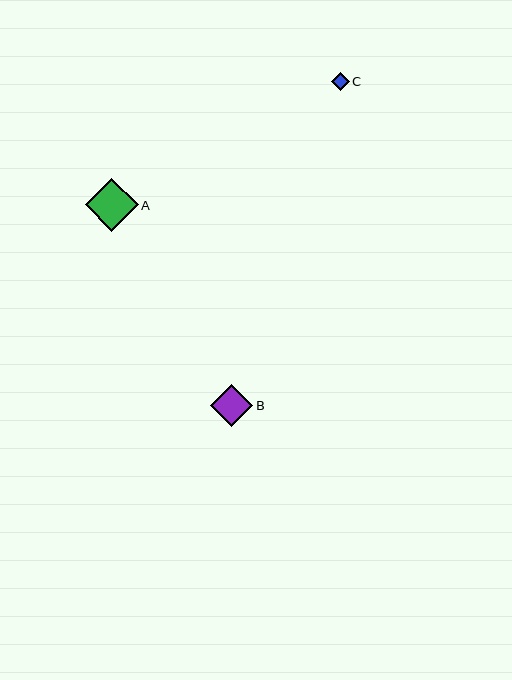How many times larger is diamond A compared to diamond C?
Diamond A is approximately 3.0 times the size of diamond C.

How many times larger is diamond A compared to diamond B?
Diamond A is approximately 1.3 times the size of diamond B.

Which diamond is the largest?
Diamond A is the largest with a size of approximately 53 pixels.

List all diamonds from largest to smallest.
From largest to smallest: A, B, C.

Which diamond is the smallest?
Diamond C is the smallest with a size of approximately 17 pixels.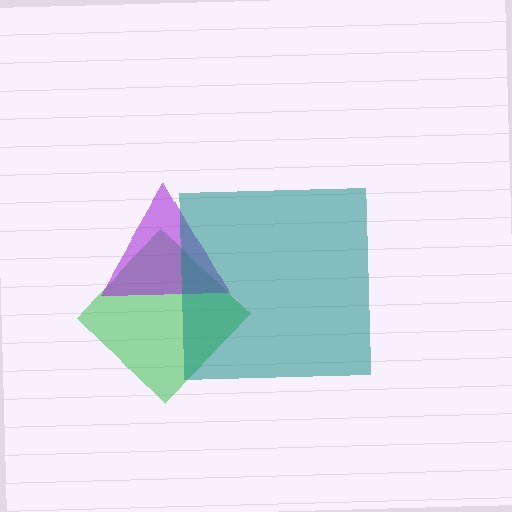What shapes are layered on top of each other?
The layered shapes are: a green diamond, a purple triangle, a teal square.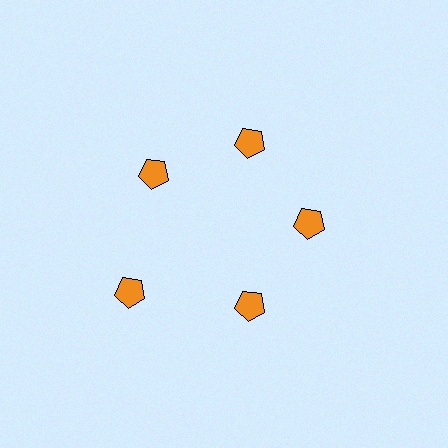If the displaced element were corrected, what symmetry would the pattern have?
It would have 5-fold rotational symmetry — the pattern would map onto itself every 72 degrees.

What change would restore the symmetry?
The symmetry would be restored by moving it inward, back onto the ring so that all 5 pentagons sit at equal angles and equal distance from the center.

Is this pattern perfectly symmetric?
No. The 5 orange pentagons are arranged in a ring, but one element near the 8 o'clock position is pushed outward from the center, breaking the 5-fold rotational symmetry.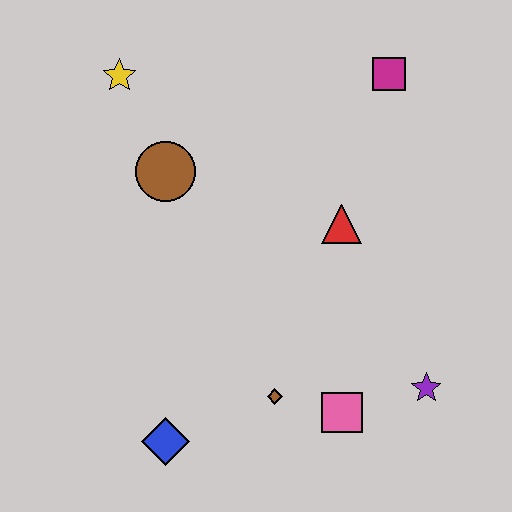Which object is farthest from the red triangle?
The blue diamond is farthest from the red triangle.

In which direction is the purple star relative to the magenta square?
The purple star is below the magenta square.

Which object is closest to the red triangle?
The magenta square is closest to the red triangle.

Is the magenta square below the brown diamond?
No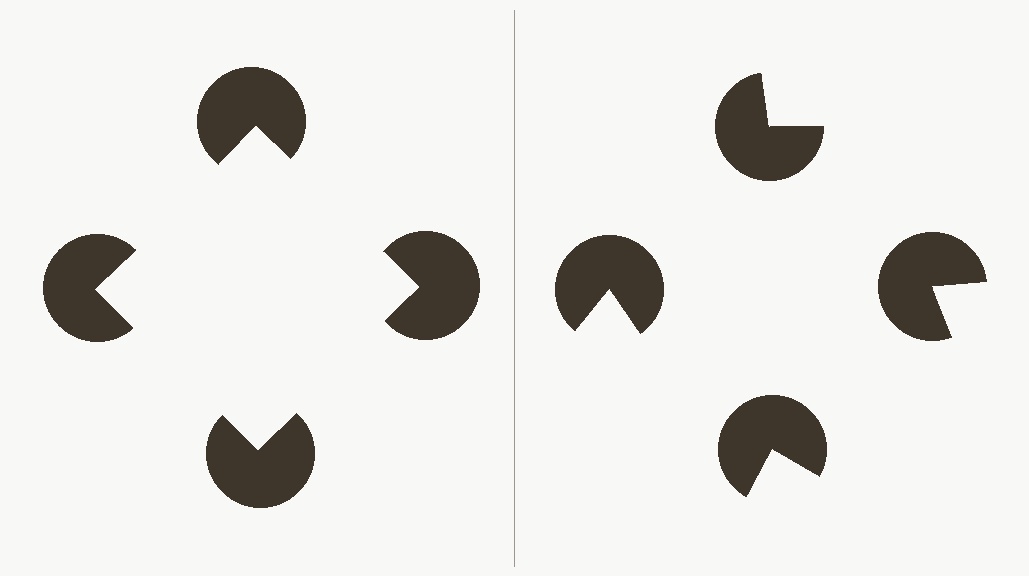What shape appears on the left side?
An illusory square.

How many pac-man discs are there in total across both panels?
8 — 4 on each side.